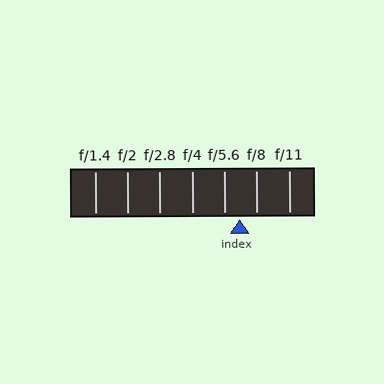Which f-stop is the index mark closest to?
The index mark is closest to f/5.6.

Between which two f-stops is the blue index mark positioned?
The index mark is between f/5.6 and f/8.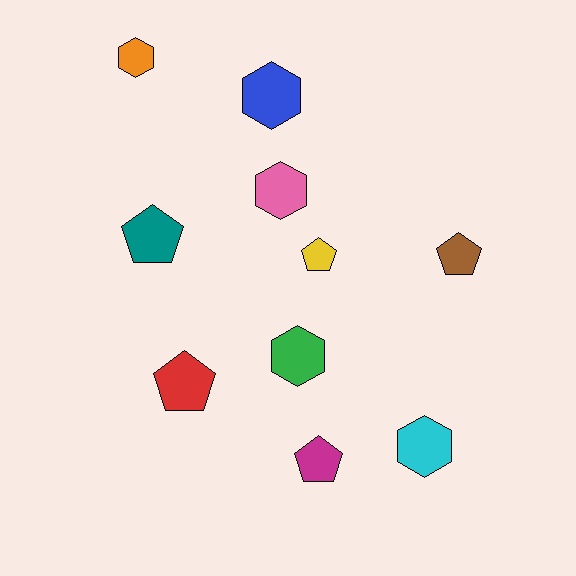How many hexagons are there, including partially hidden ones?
There are 5 hexagons.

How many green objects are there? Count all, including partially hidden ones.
There is 1 green object.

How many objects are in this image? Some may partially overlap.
There are 10 objects.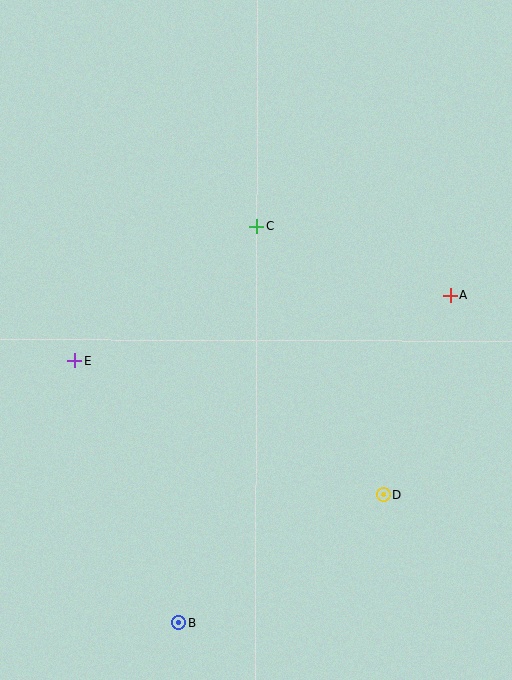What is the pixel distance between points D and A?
The distance between D and A is 211 pixels.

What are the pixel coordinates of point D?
Point D is at (384, 495).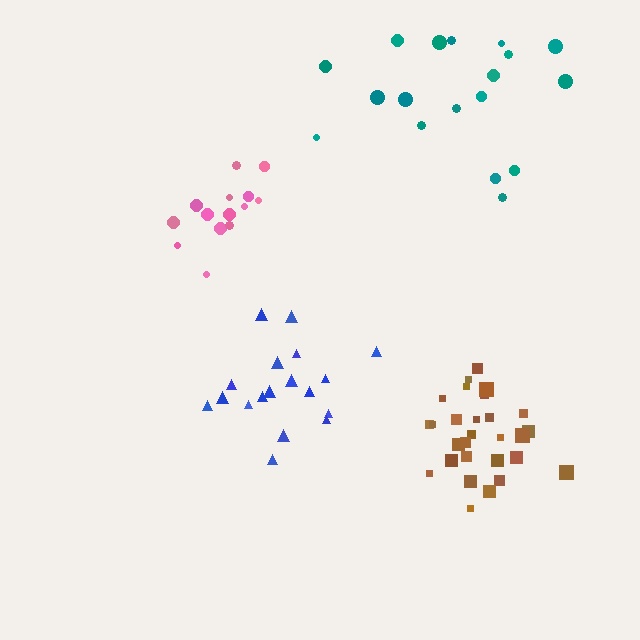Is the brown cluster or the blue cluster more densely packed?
Brown.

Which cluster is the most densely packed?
Brown.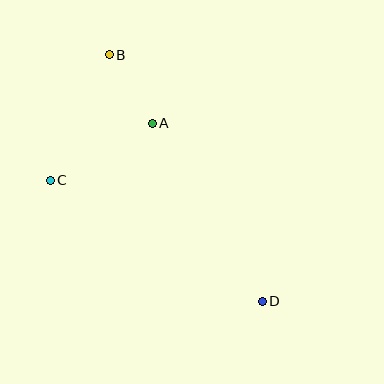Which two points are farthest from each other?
Points B and D are farthest from each other.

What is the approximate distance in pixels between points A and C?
The distance between A and C is approximately 117 pixels.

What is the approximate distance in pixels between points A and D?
The distance between A and D is approximately 209 pixels.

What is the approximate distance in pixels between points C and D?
The distance between C and D is approximately 245 pixels.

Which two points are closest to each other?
Points A and B are closest to each other.